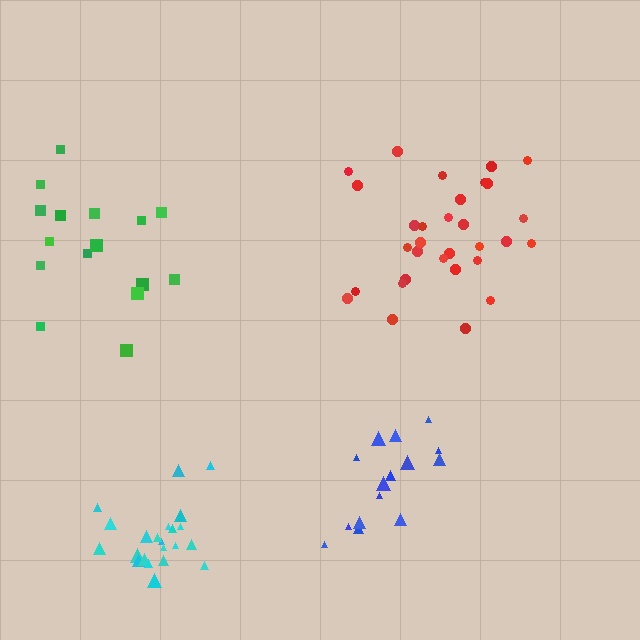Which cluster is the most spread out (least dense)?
Green.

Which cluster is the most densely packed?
Cyan.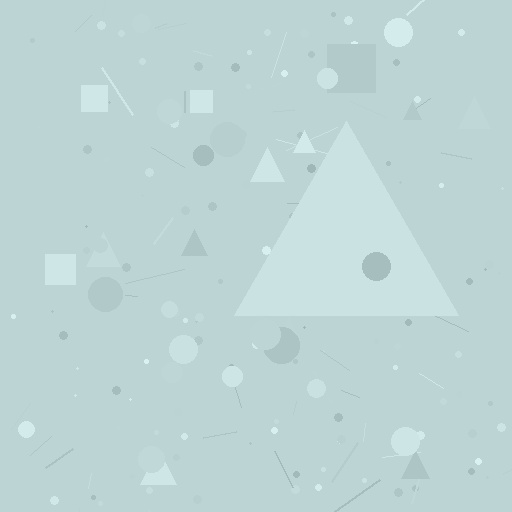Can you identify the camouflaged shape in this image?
The camouflaged shape is a triangle.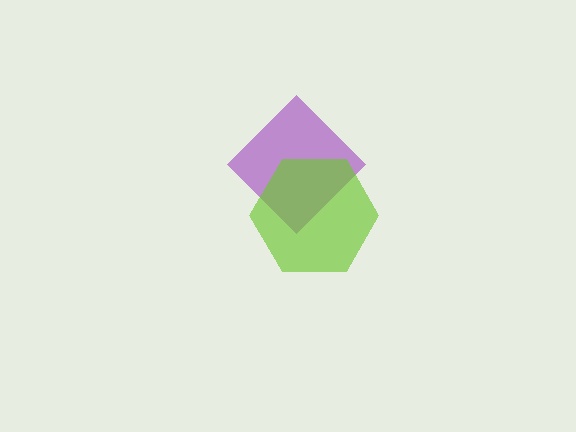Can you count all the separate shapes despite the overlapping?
Yes, there are 2 separate shapes.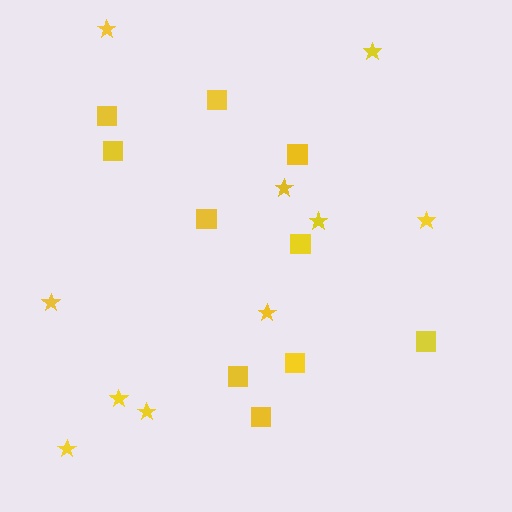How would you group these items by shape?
There are 2 groups: one group of stars (10) and one group of squares (10).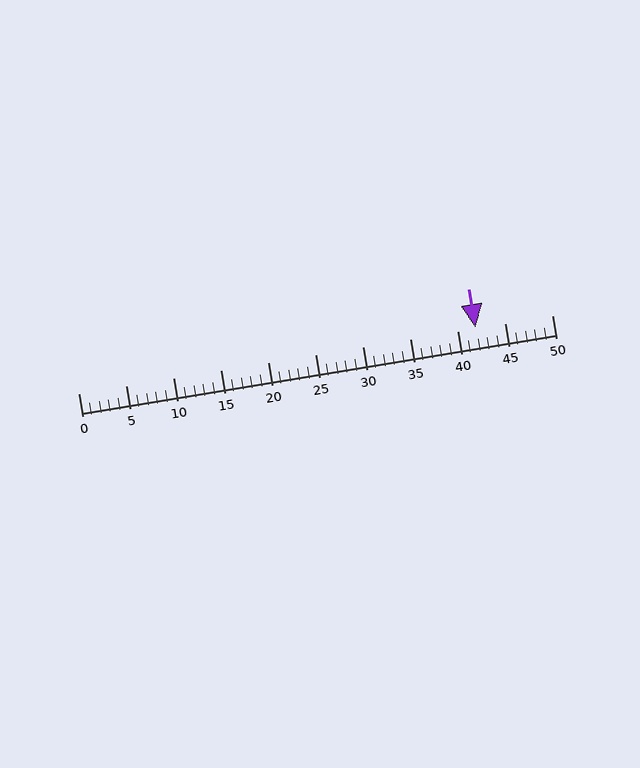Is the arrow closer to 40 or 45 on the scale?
The arrow is closer to 40.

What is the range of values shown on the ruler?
The ruler shows values from 0 to 50.